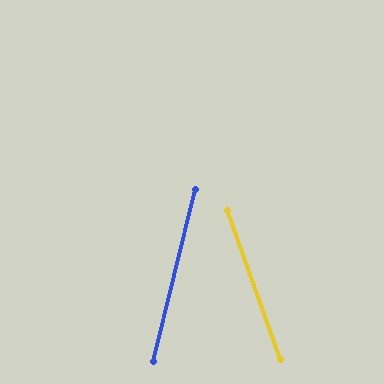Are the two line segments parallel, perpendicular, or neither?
Neither parallel nor perpendicular — they differ by about 33°.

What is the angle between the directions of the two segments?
Approximately 33 degrees.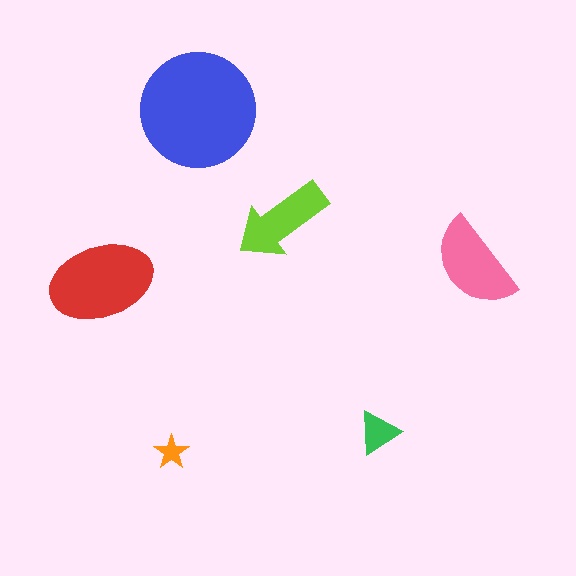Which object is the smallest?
The orange star.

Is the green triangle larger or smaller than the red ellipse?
Smaller.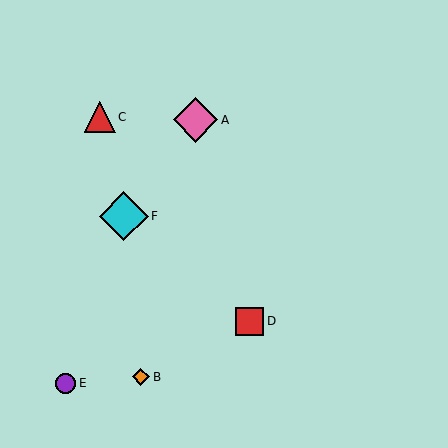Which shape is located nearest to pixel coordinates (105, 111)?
The red triangle (labeled C) at (100, 117) is nearest to that location.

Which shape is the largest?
The cyan diamond (labeled F) is the largest.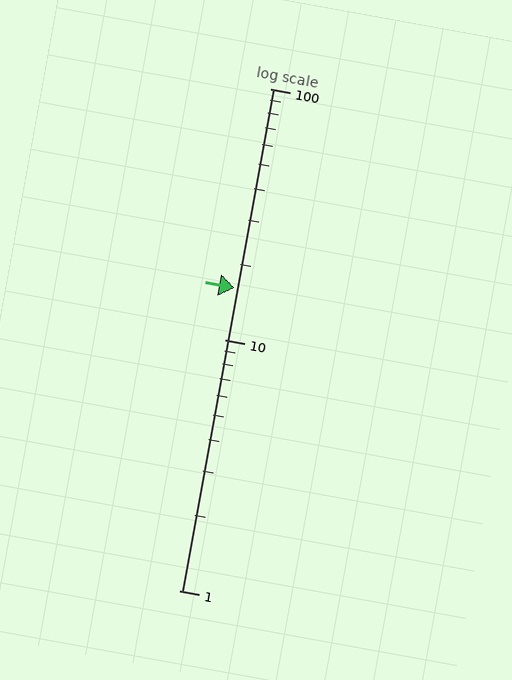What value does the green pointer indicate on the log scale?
The pointer indicates approximately 16.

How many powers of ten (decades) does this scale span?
The scale spans 2 decades, from 1 to 100.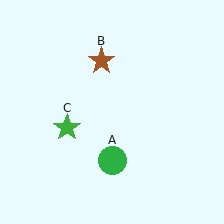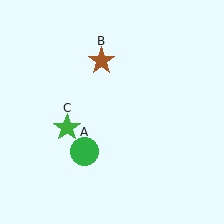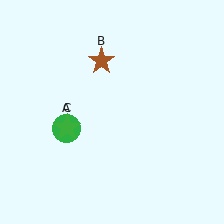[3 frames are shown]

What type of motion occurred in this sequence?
The green circle (object A) rotated clockwise around the center of the scene.